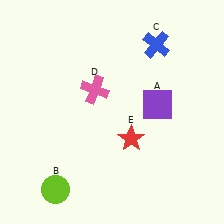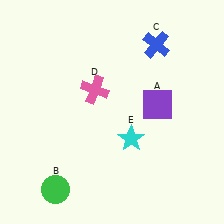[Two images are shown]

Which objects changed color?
B changed from lime to green. E changed from red to cyan.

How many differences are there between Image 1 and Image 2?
There are 2 differences between the two images.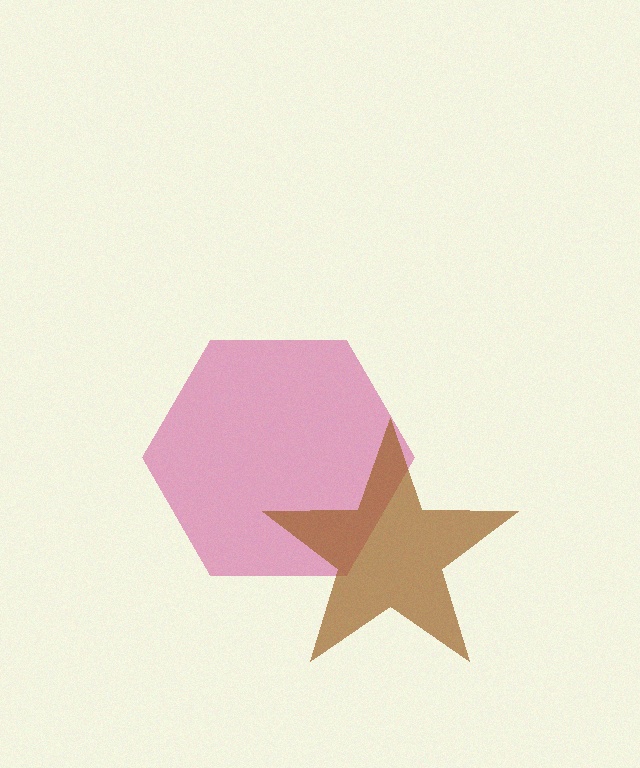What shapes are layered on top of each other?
The layered shapes are: a magenta hexagon, a brown star.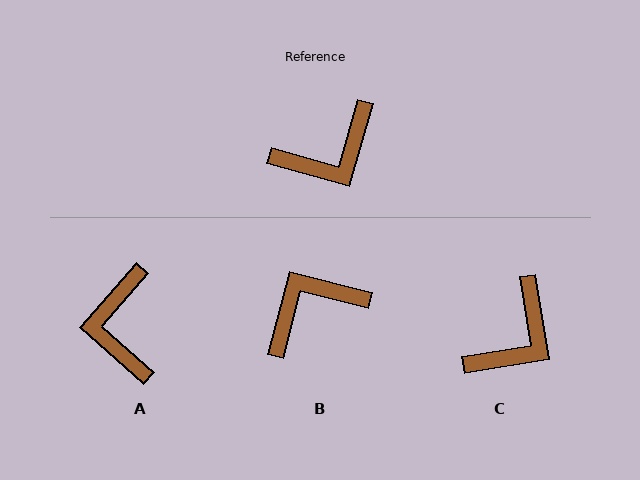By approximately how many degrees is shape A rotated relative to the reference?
Approximately 116 degrees clockwise.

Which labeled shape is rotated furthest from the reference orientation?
B, about 179 degrees away.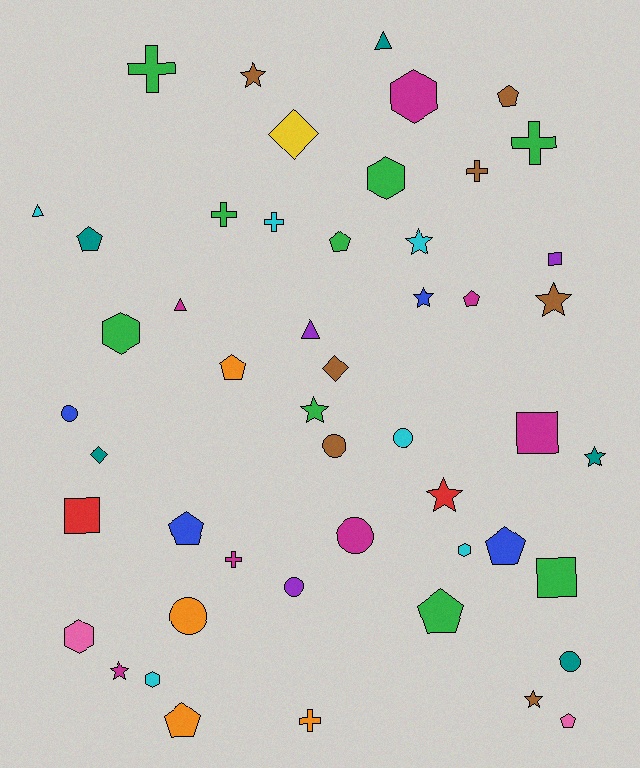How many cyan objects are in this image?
There are 6 cyan objects.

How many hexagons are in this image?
There are 6 hexagons.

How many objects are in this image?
There are 50 objects.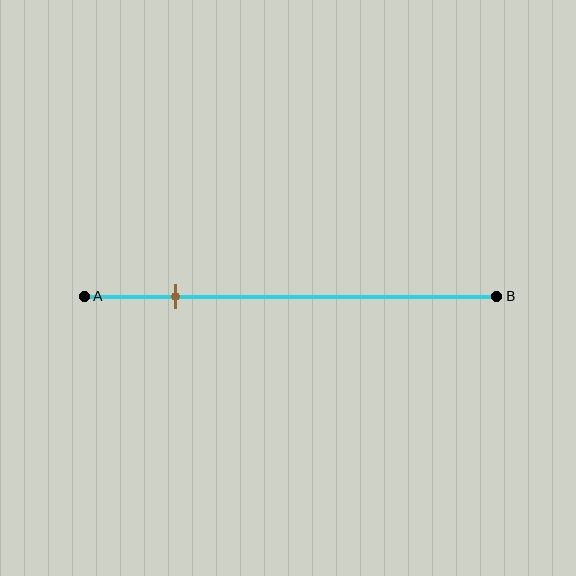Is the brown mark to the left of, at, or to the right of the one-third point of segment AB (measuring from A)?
The brown mark is to the left of the one-third point of segment AB.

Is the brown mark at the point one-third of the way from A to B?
No, the mark is at about 20% from A, not at the 33% one-third point.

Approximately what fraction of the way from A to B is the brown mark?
The brown mark is approximately 20% of the way from A to B.